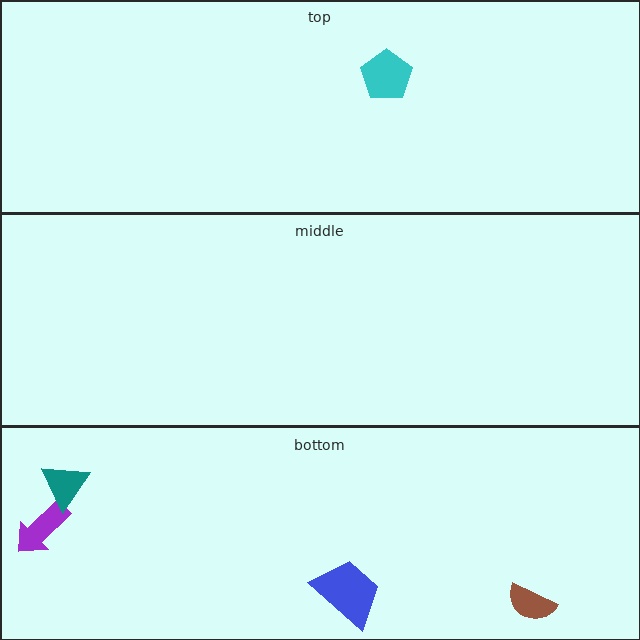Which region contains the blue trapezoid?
The bottom region.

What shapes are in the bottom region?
The brown semicircle, the blue trapezoid, the purple arrow, the teal triangle.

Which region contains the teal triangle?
The bottom region.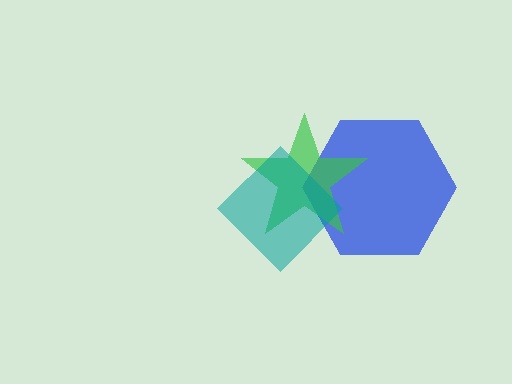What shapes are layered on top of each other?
The layered shapes are: a blue hexagon, a green star, a teal diamond.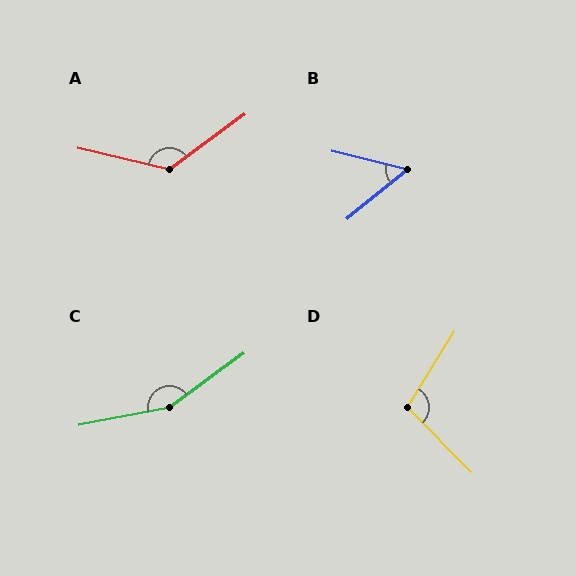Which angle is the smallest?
B, at approximately 54 degrees.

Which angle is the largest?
C, at approximately 154 degrees.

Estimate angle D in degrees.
Approximately 104 degrees.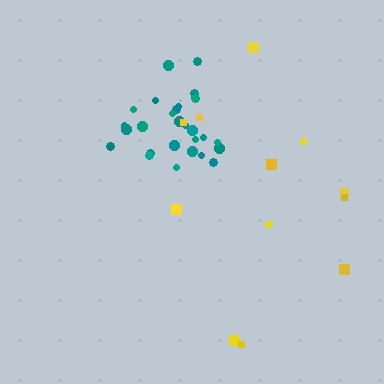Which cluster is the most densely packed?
Teal.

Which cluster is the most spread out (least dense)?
Yellow.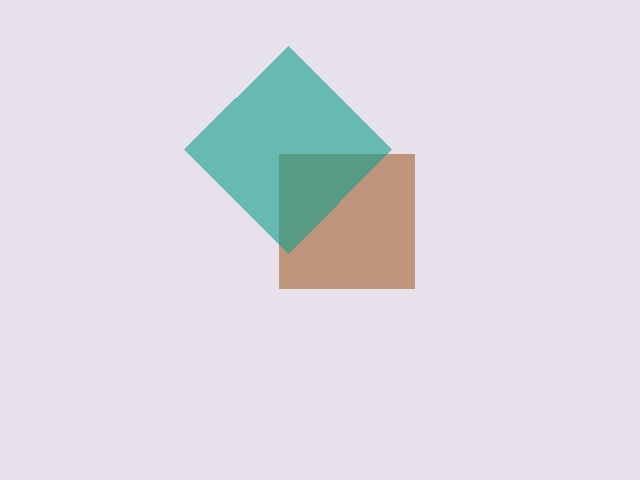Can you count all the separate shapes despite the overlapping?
Yes, there are 2 separate shapes.